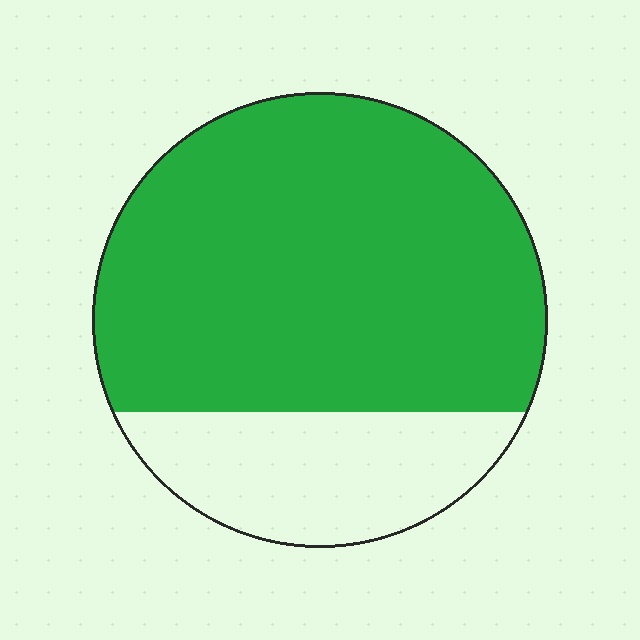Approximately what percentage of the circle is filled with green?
Approximately 75%.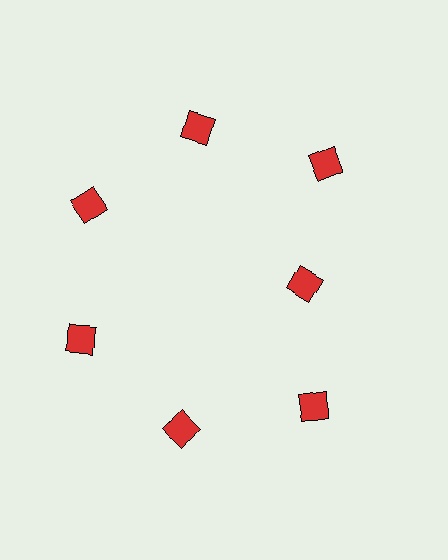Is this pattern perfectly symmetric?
No. The 7 red diamonds are arranged in a ring, but one element near the 3 o'clock position is pulled inward toward the center, breaking the 7-fold rotational symmetry.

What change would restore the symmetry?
The symmetry would be restored by moving it outward, back onto the ring so that all 7 diamonds sit at equal angles and equal distance from the center.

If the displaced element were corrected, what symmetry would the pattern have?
It would have 7-fold rotational symmetry — the pattern would map onto itself every 51 degrees.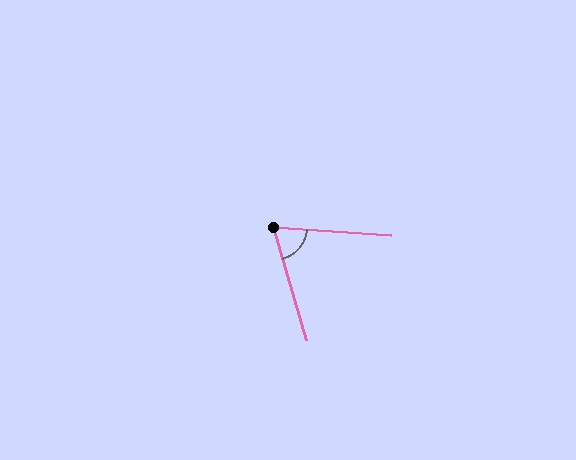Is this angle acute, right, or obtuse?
It is acute.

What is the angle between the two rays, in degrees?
Approximately 69 degrees.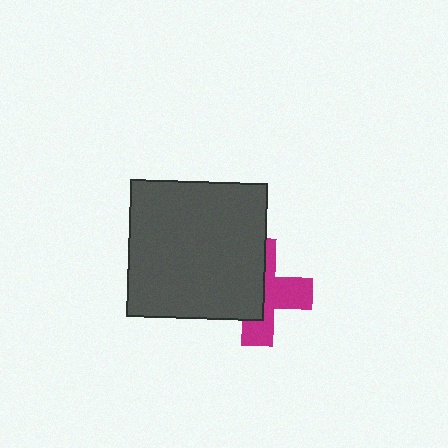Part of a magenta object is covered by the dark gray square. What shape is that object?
It is a cross.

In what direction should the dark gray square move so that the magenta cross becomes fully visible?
The dark gray square should move left. That is the shortest direction to clear the overlap and leave the magenta cross fully visible.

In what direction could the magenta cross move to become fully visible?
The magenta cross could move right. That would shift it out from behind the dark gray square entirely.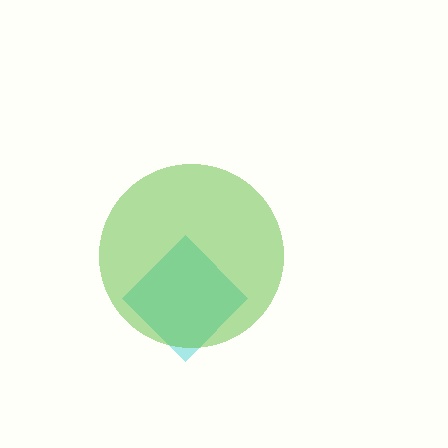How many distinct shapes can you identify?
There are 2 distinct shapes: a cyan diamond, a lime circle.